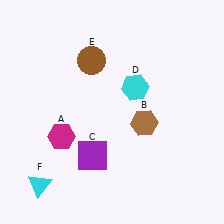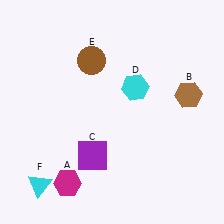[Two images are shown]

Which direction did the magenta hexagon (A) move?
The magenta hexagon (A) moved down.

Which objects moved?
The objects that moved are: the magenta hexagon (A), the brown hexagon (B).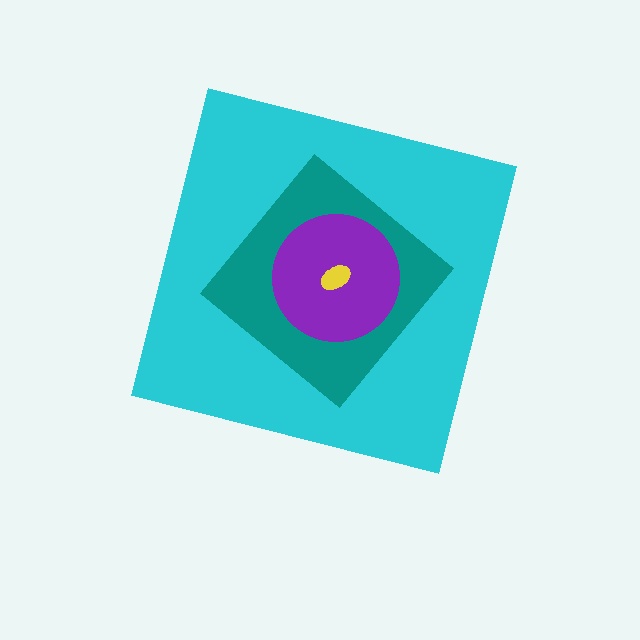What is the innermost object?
The yellow ellipse.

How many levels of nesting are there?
4.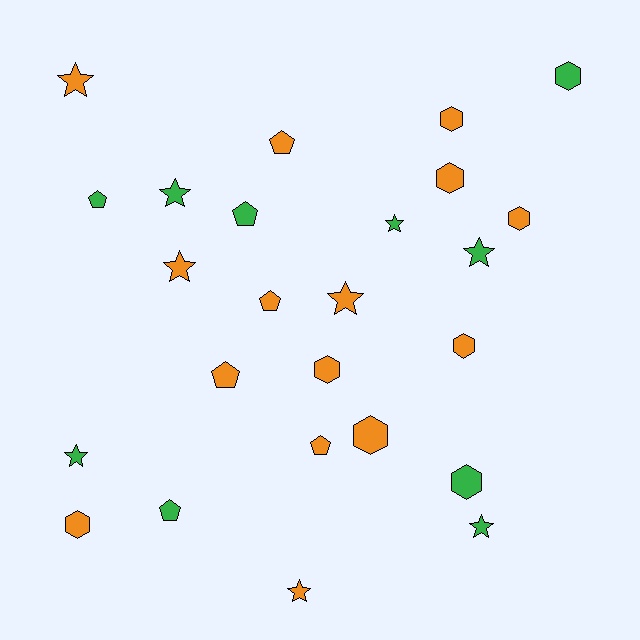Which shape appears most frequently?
Star, with 9 objects.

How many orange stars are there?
There are 4 orange stars.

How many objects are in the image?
There are 25 objects.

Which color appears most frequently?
Orange, with 15 objects.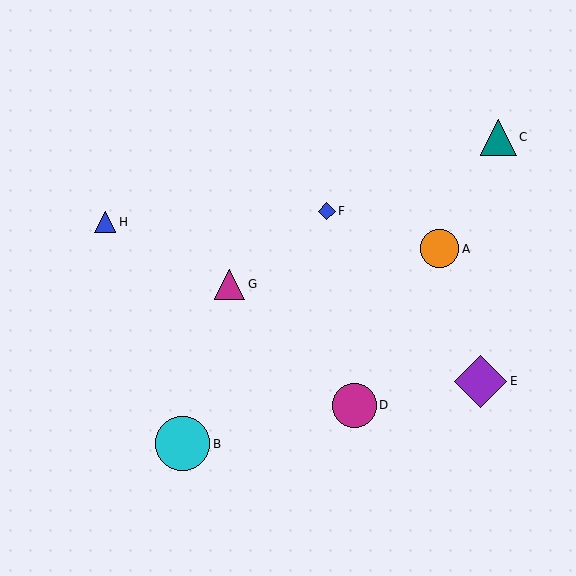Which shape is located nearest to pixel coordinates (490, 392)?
The purple diamond (labeled E) at (481, 381) is nearest to that location.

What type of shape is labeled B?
Shape B is a cyan circle.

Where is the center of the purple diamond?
The center of the purple diamond is at (481, 381).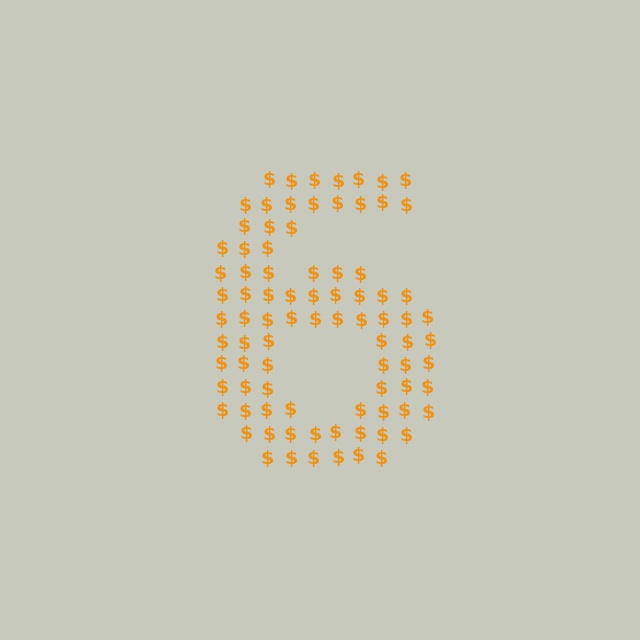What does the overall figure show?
The overall figure shows the digit 6.